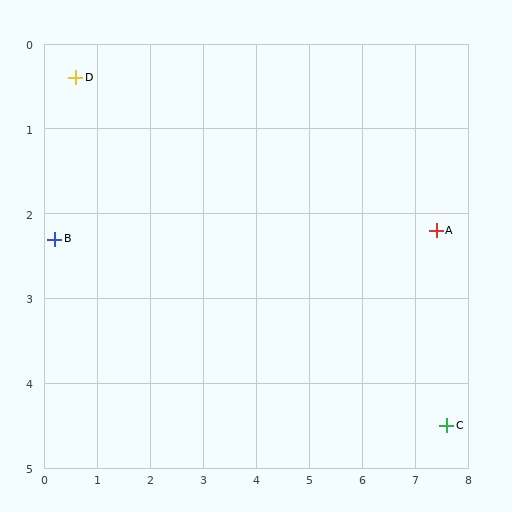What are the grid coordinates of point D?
Point D is at approximately (0.6, 0.4).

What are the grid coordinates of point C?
Point C is at approximately (7.6, 4.5).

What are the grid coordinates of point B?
Point B is at approximately (0.2, 2.3).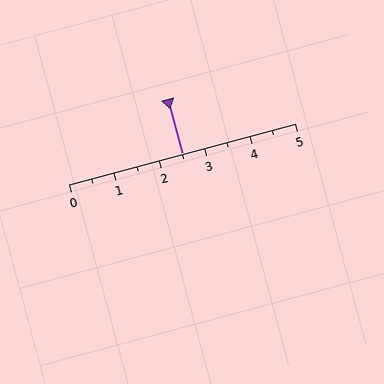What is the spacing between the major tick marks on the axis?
The major ticks are spaced 1 apart.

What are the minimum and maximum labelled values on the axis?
The axis runs from 0 to 5.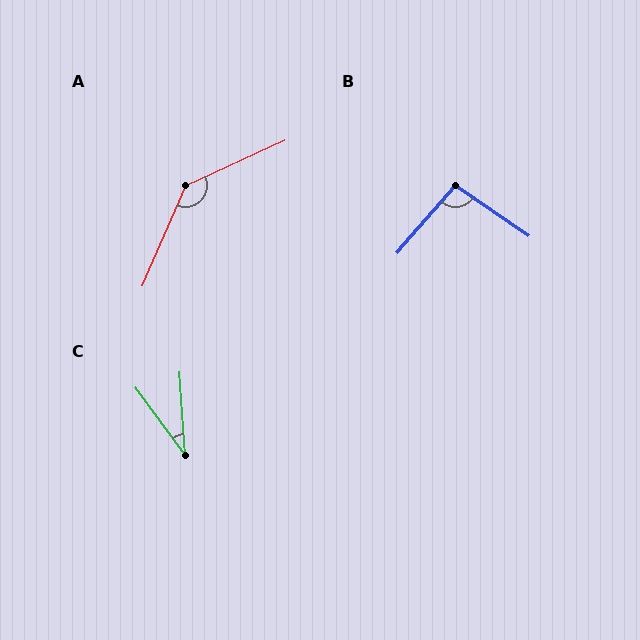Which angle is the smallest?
C, at approximately 32 degrees.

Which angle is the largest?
A, at approximately 138 degrees.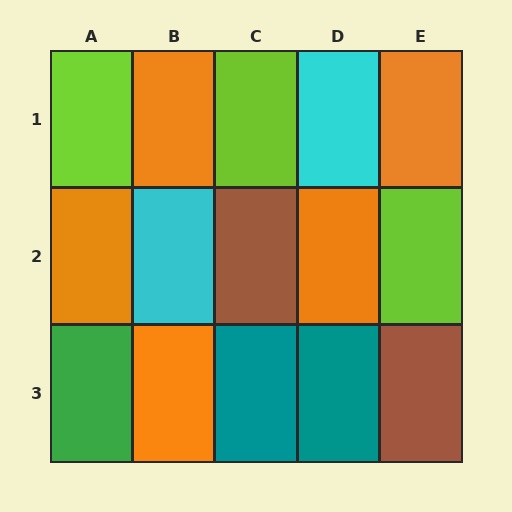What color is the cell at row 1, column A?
Lime.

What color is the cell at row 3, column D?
Teal.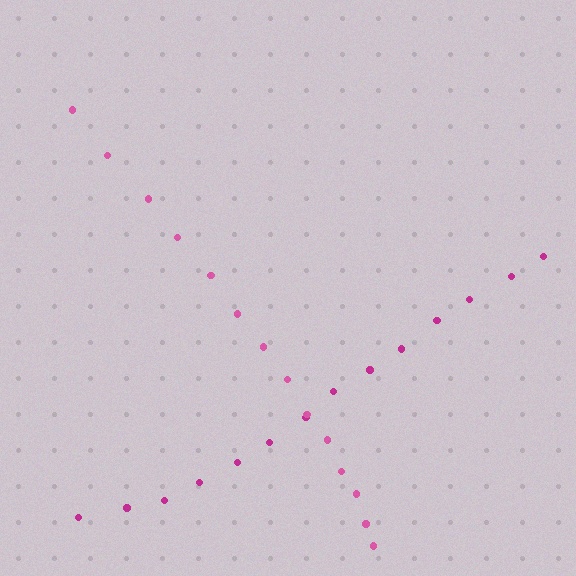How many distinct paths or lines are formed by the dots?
There are 2 distinct paths.